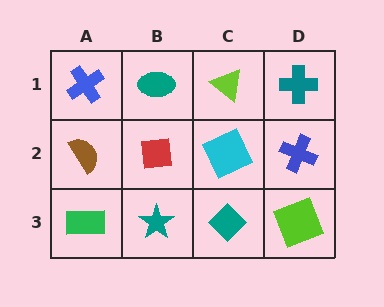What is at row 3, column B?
A teal star.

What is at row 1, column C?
A lime triangle.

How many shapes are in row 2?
4 shapes.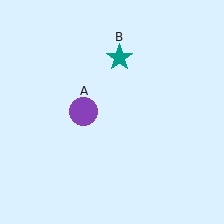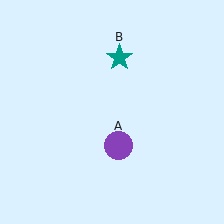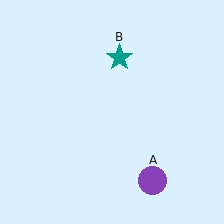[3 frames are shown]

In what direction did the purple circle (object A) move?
The purple circle (object A) moved down and to the right.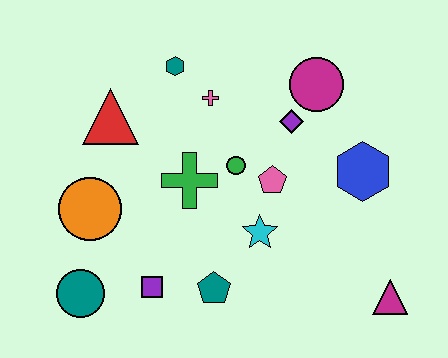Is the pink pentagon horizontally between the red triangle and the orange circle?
No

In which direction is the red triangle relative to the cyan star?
The red triangle is to the left of the cyan star.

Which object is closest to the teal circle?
The purple square is closest to the teal circle.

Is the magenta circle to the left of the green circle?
No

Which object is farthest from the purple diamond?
The teal circle is farthest from the purple diamond.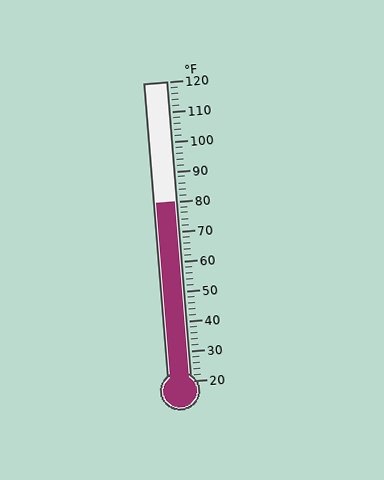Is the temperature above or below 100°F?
The temperature is below 100°F.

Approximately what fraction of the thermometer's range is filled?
The thermometer is filled to approximately 60% of its range.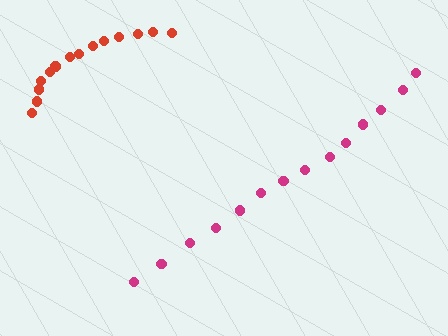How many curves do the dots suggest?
There are 2 distinct paths.